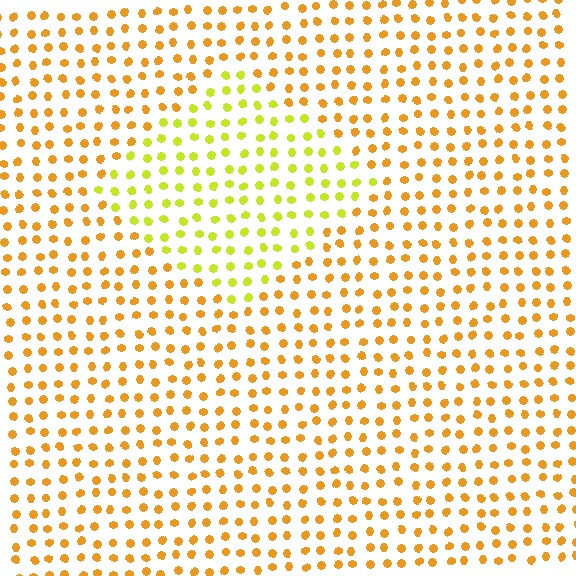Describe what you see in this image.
The image is filled with small orange elements in a uniform arrangement. A diamond-shaped region is visible where the elements are tinted to a slightly different hue, forming a subtle color boundary.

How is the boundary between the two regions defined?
The boundary is defined purely by a slight shift in hue (about 36 degrees). Spacing, size, and orientation are identical on both sides.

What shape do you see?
I see a diamond.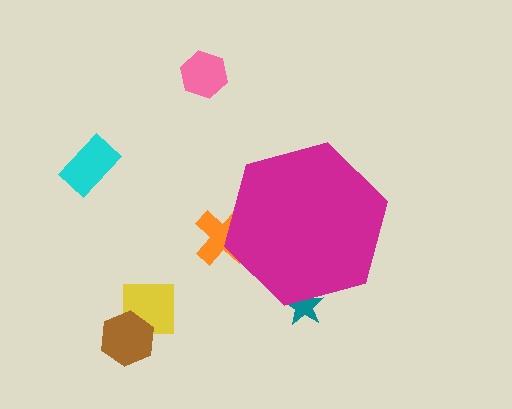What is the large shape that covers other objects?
A magenta hexagon.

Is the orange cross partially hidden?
Yes, the orange cross is partially hidden behind the magenta hexagon.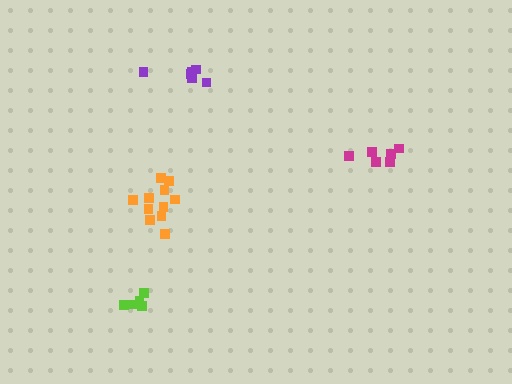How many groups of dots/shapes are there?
There are 4 groups.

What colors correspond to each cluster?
The clusters are colored: lime, orange, purple, magenta.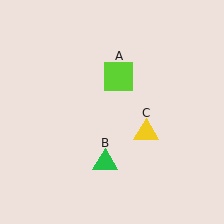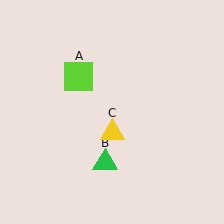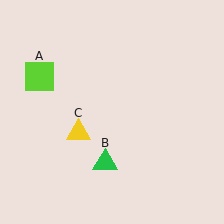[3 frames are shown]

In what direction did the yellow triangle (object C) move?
The yellow triangle (object C) moved left.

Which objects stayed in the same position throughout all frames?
Green triangle (object B) remained stationary.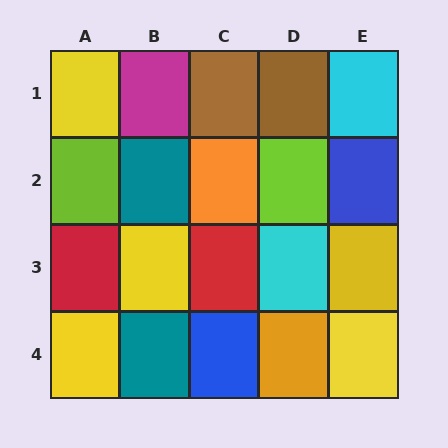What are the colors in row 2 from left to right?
Lime, teal, orange, lime, blue.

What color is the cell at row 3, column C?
Red.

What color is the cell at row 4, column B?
Teal.